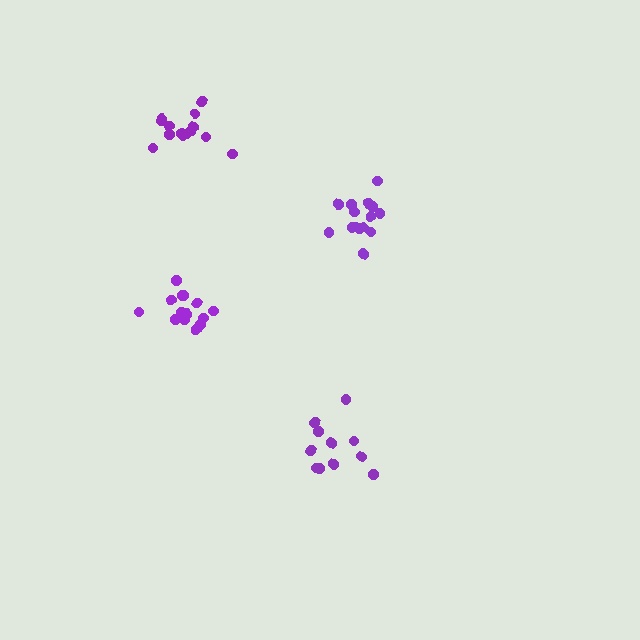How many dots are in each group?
Group 1: 15 dots, Group 2: 11 dots, Group 3: 14 dots, Group 4: 15 dots (55 total).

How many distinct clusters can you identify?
There are 4 distinct clusters.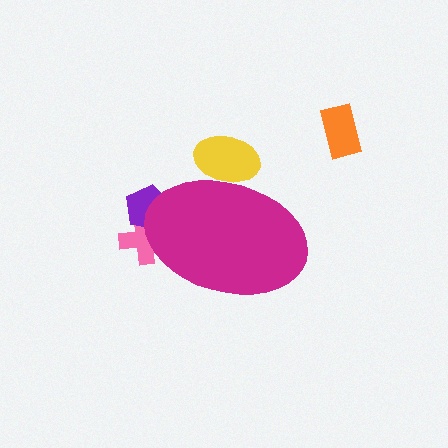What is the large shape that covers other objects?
A magenta ellipse.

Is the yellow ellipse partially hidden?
Yes, the yellow ellipse is partially hidden behind the magenta ellipse.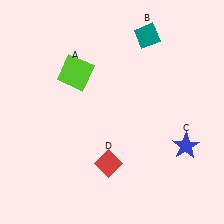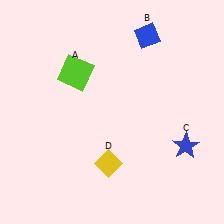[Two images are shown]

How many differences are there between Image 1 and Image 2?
There are 2 differences between the two images.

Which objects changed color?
B changed from teal to blue. D changed from red to yellow.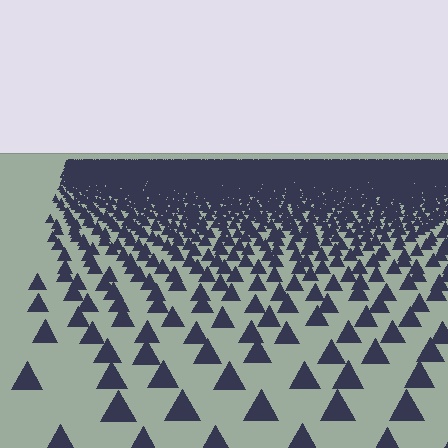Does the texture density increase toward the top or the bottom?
Density increases toward the top.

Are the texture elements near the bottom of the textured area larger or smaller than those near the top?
Larger. Near the bottom, elements are closer to the viewer and appear at a bigger on-screen size.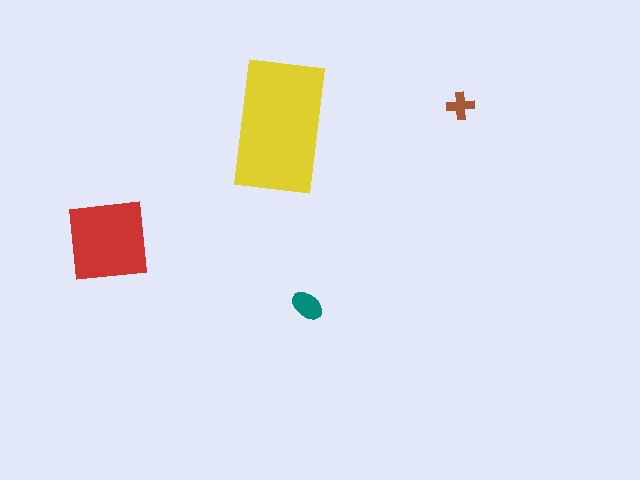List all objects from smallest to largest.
The brown cross, the teal ellipse, the red square, the yellow rectangle.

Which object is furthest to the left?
The red square is leftmost.